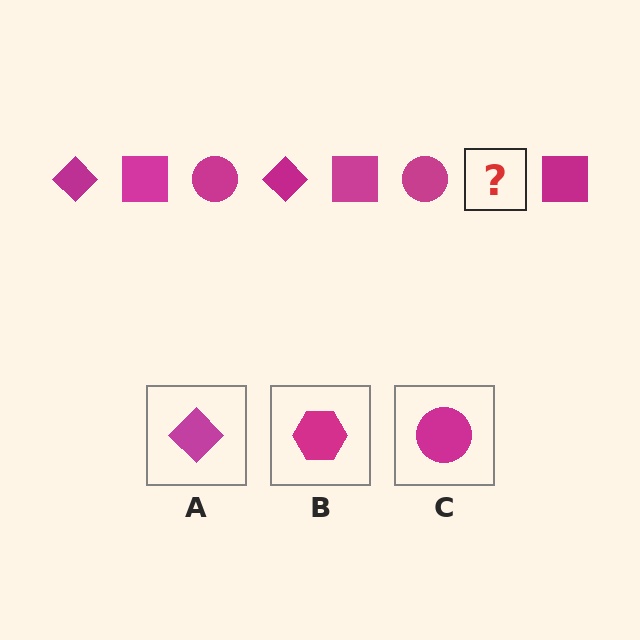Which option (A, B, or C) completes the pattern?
A.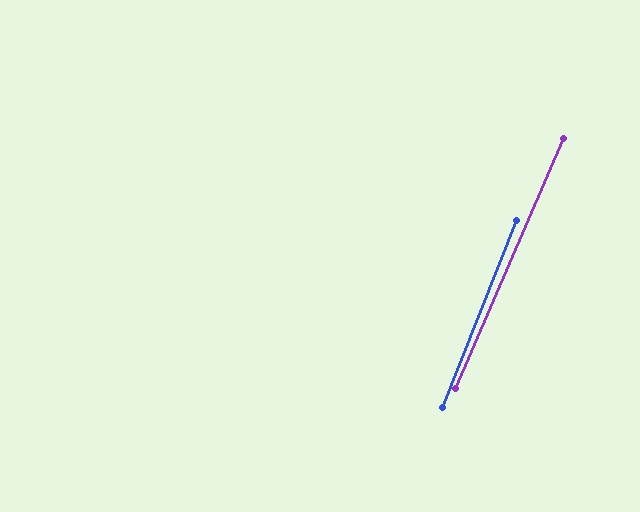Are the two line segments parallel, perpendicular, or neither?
Parallel — their directions differ by only 1.8°.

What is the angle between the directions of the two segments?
Approximately 2 degrees.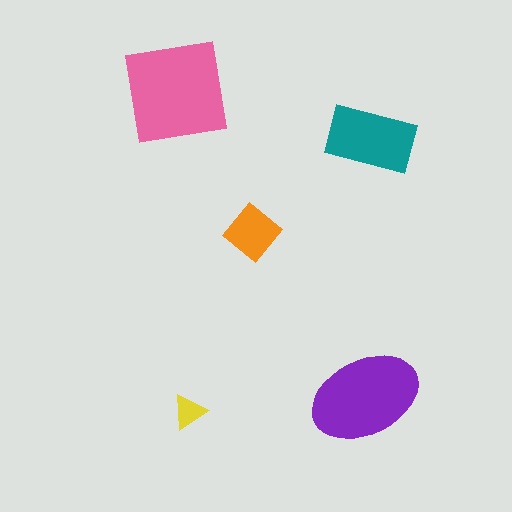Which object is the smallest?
The yellow triangle.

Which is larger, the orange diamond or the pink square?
The pink square.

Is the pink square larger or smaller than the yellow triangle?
Larger.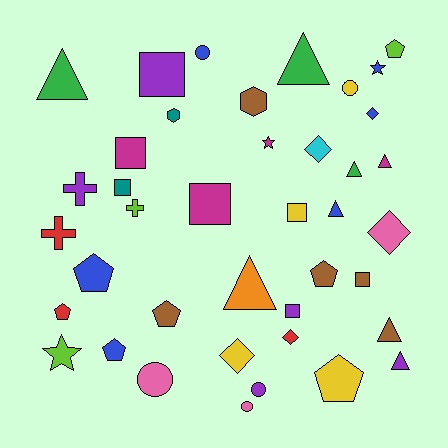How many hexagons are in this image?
There are 2 hexagons.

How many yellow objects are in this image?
There are 4 yellow objects.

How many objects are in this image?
There are 40 objects.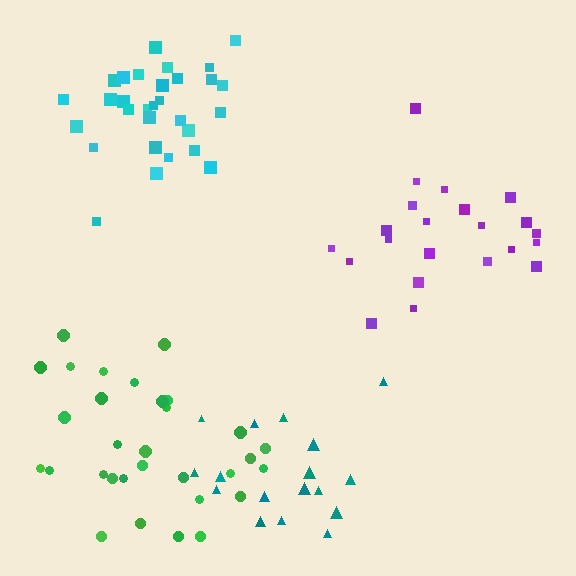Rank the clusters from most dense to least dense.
cyan, green, purple, teal.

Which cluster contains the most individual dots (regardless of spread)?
Green (31).